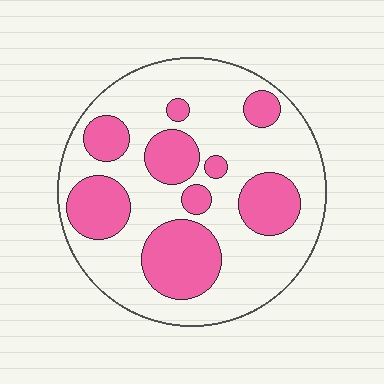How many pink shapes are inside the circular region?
9.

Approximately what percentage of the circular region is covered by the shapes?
Approximately 30%.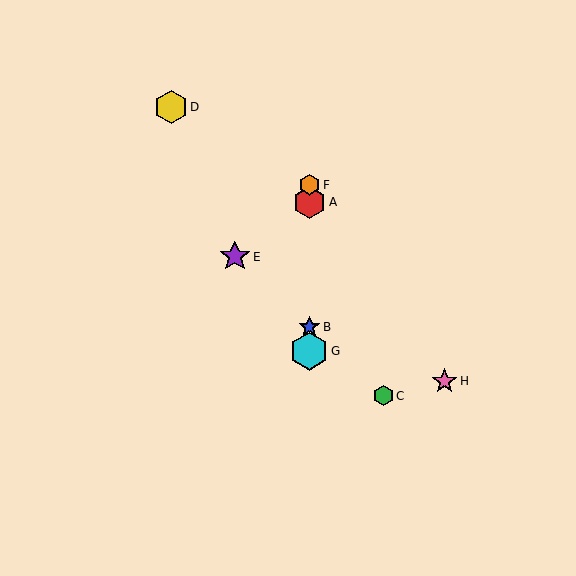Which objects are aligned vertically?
Objects A, B, F, G are aligned vertically.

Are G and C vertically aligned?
No, G is at x≈309 and C is at x≈383.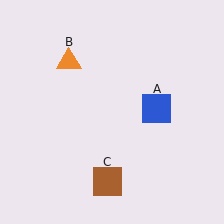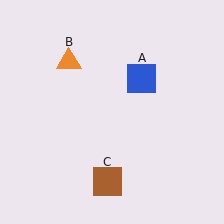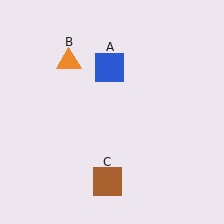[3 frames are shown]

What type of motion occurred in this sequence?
The blue square (object A) rotated counterclockwise around the center of the scene.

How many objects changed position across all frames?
1 object changed position: blue square (object A).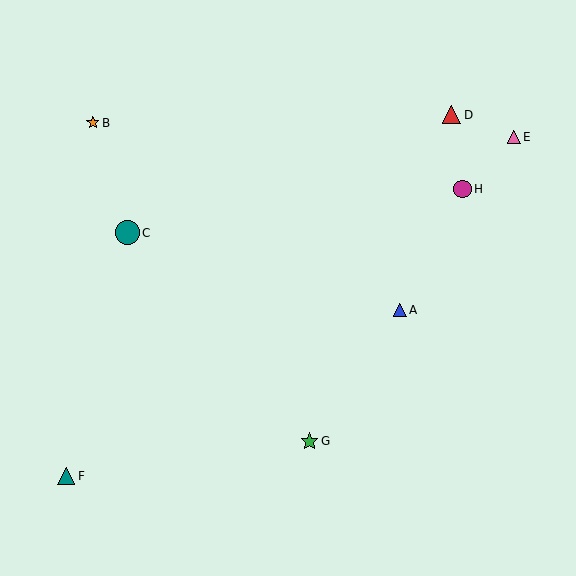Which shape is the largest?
The teal circle (labeled C) is the largest.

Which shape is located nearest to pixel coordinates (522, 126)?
The pink triangle (labeled E) at (514, 137) is nearest to that location.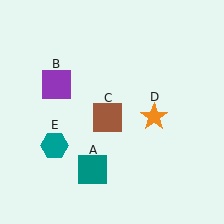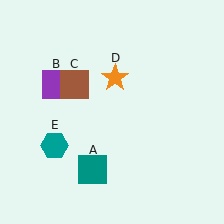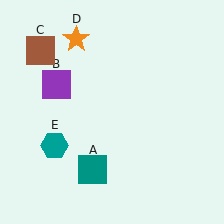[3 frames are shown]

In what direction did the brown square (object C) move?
The brown square (object C) moved up and to the left.